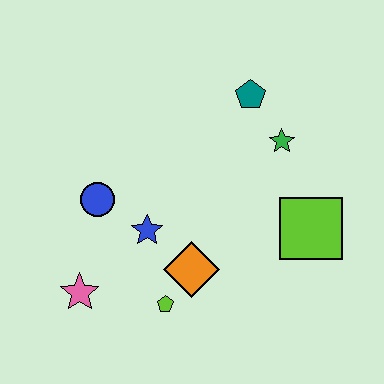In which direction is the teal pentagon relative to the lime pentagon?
The teal pentagon is above the lime pentagon.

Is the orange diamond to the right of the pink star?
Yes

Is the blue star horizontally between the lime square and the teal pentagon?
No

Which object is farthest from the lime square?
The pink star is farthest from the lime square.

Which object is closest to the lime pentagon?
The orange diamond is closest to the lime pentagon.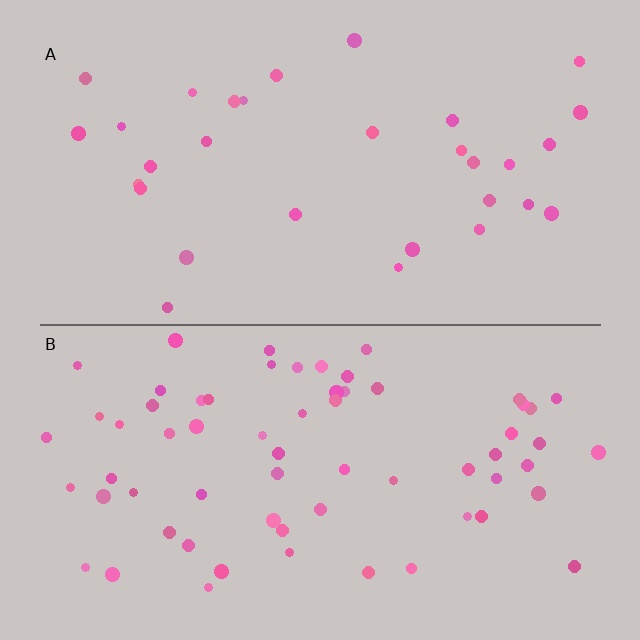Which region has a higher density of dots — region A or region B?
B (the bottom).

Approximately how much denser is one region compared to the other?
Approximately 2.1× — region B over region A.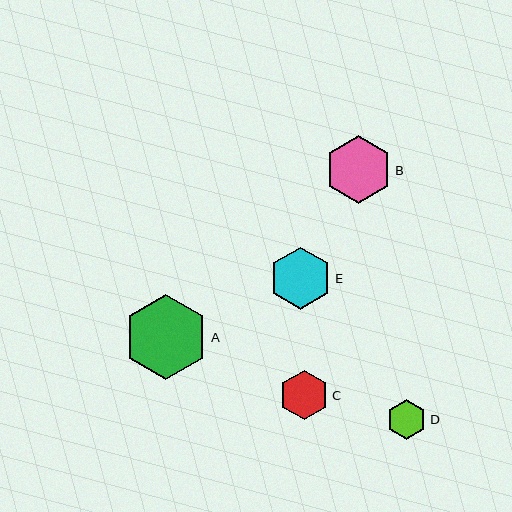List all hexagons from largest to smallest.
From largest to smallest: A, B, E, C, D.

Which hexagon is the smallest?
Hexagon D is the smallest with a size of approximately 40 pixels.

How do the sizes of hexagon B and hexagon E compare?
Hexagon B and hexagon E are approximately the same size.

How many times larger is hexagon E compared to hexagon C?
Hexagon E is approximately 1.3 times the size of hexagon C.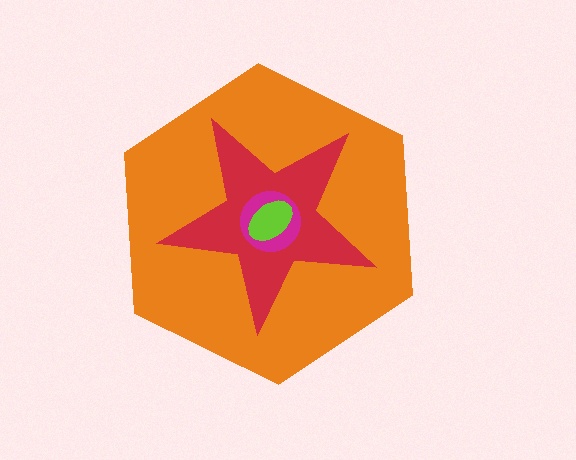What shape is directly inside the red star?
The magenta circle.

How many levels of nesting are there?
4.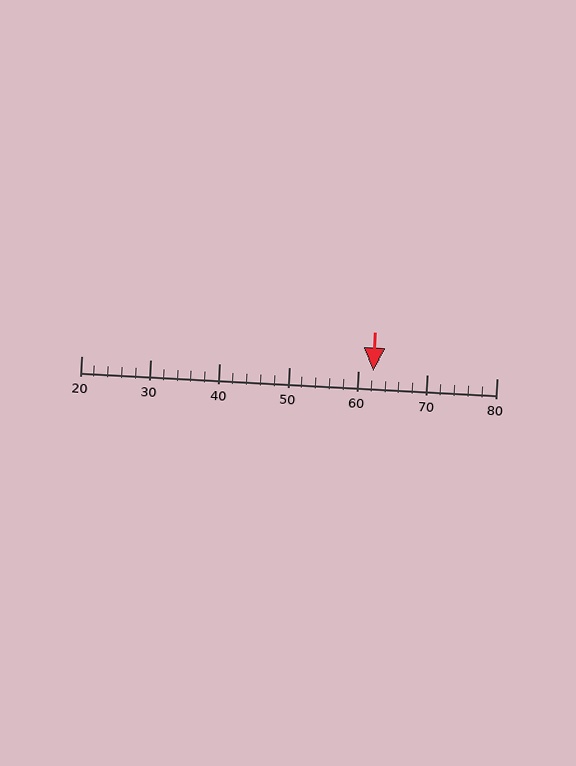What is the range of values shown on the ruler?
The ruler shows values from 20 to 80.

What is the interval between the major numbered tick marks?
The major tick marks are spaced 10 units apart.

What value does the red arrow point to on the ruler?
The red arrow points to approximately 62.